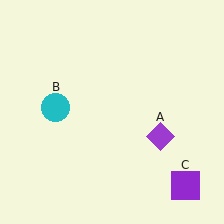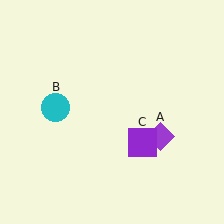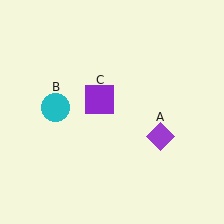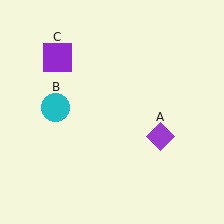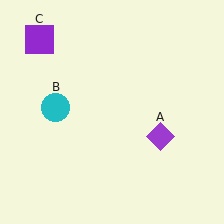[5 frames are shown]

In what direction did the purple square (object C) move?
The purple square (object C) moved up and to the left.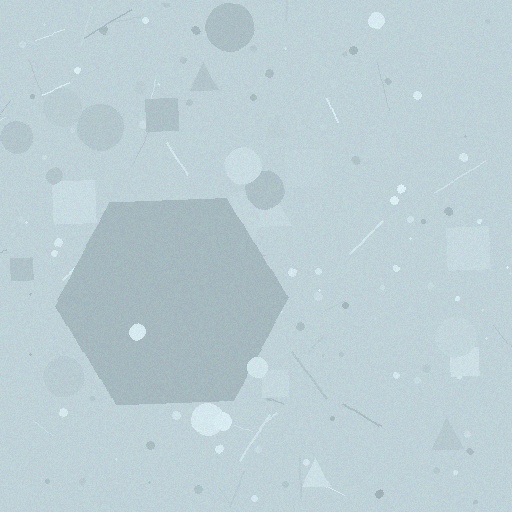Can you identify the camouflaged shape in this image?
The camouflaged shape is a hexagon.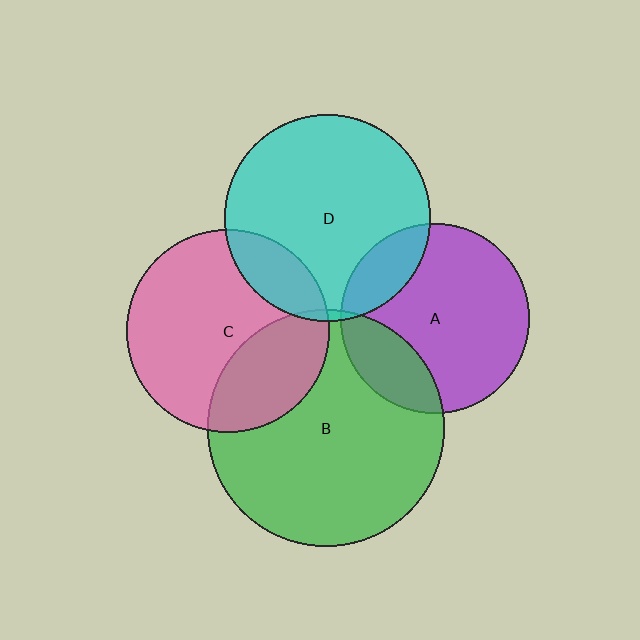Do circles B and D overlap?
Yes.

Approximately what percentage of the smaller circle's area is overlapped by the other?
Approximately 5%.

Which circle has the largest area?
Circle B (green).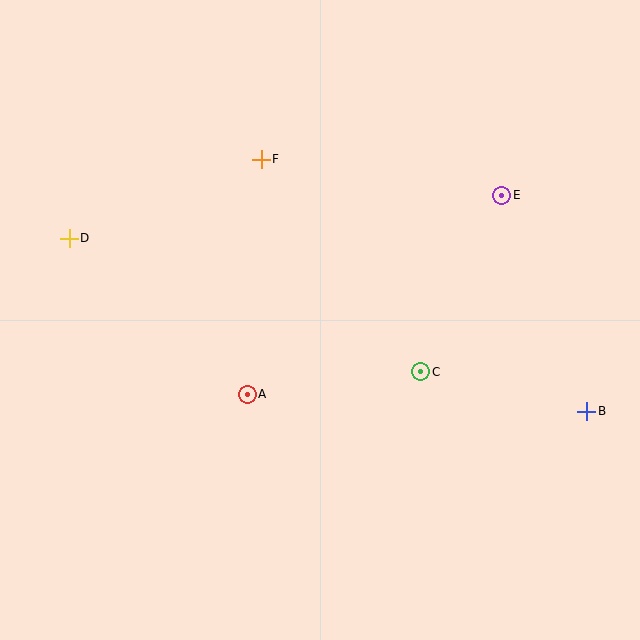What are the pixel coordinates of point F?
Point F is at (261, 159).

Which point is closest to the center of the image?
Point A at (247, 394) is closest to the center.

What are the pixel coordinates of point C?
Point C is at (421, 372).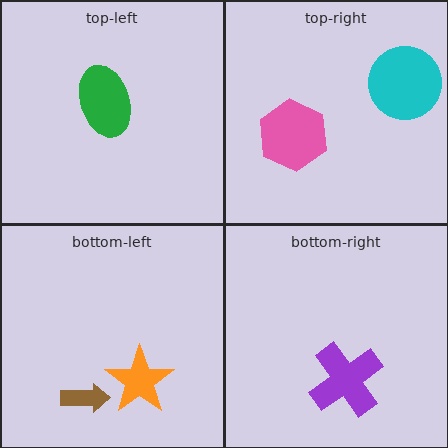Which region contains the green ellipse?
The top-left region.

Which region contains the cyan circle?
The top-right region.